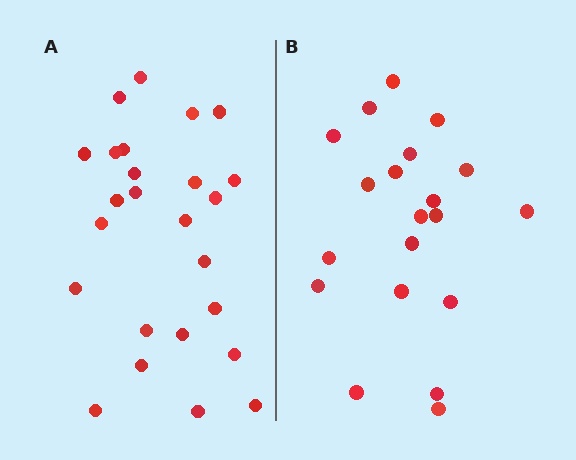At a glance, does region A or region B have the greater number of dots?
Region A (the left region) has more dots.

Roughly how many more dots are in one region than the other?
Region A has about 5 more dots than region B.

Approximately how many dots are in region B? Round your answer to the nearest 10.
About 20 dots.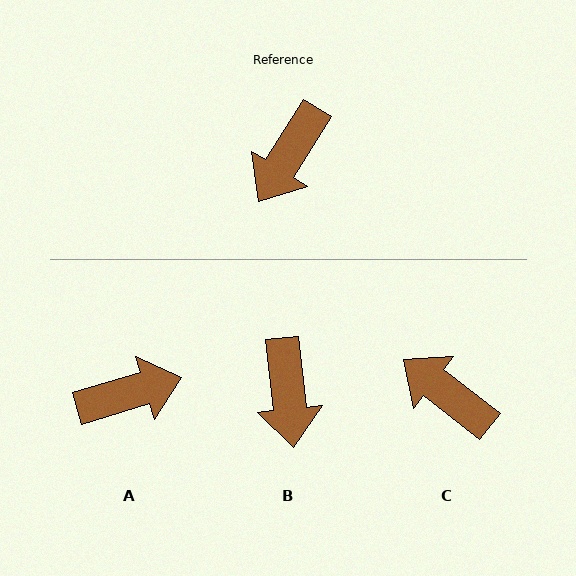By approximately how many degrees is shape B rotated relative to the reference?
Approximately 38 degrees counter-clockwise.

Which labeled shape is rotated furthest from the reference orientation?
A, about 138 degrees away.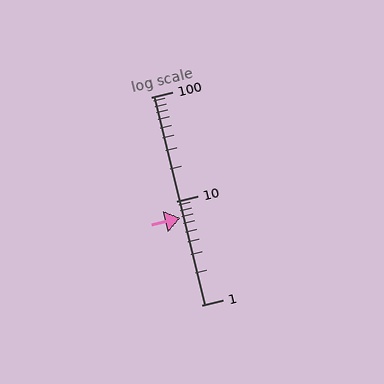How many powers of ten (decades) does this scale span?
The scale spans 2 decades, from 1 to 100.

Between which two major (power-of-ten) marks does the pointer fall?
The pointer is between 1 and 10.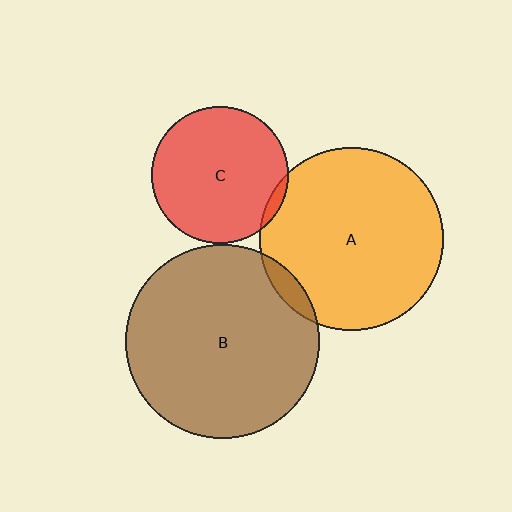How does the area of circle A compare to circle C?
Approximately 1.8 times.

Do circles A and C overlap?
Yes.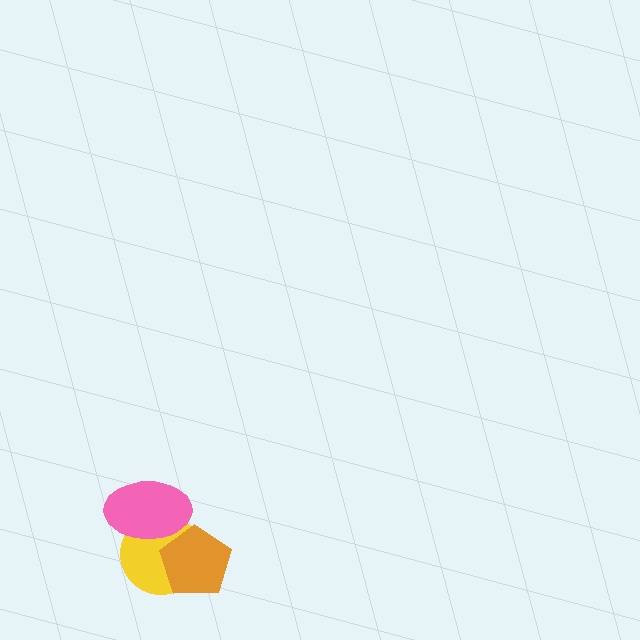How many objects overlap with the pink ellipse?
2 objects overlap with the pink ellipse.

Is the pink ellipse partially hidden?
No, no other shape covers it.